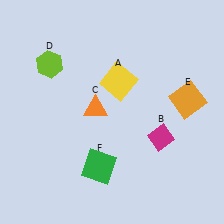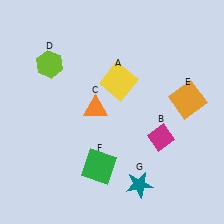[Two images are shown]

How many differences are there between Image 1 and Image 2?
There is 1 difference between the two images.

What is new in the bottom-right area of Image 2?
A teal star (G) was added in the bottom-right area of Image 2.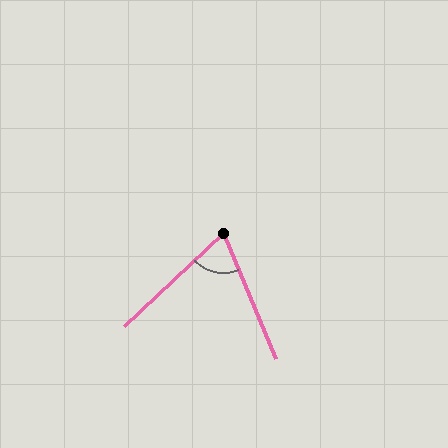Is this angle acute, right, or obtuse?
It is acute.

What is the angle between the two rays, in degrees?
Approximately 70 degrees.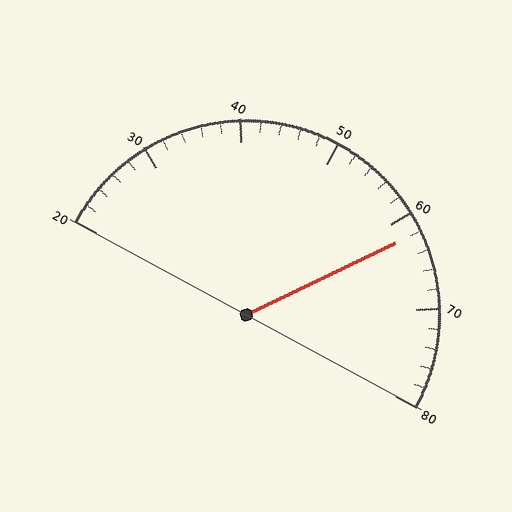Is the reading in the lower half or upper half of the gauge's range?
The reading is in the upper half of the range (20 to 80).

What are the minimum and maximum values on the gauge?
The gauge ranges from 20 to 80.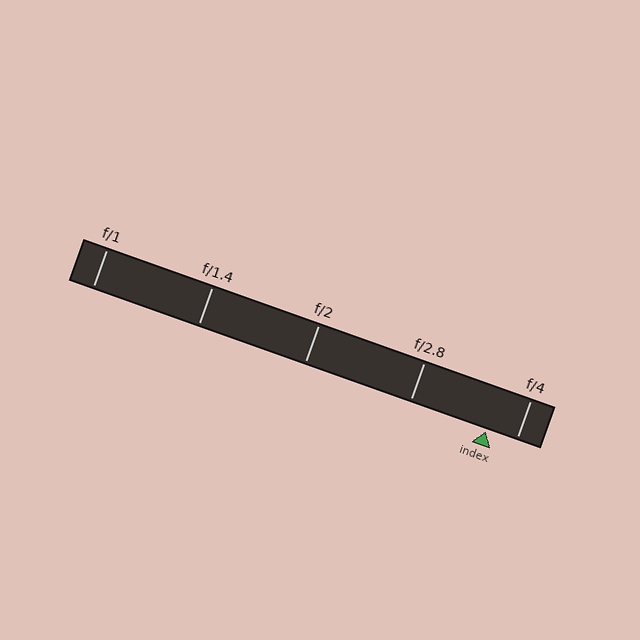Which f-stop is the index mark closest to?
The index mark is closest to f/4.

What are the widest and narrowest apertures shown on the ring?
The widest aperture shown is f/1 and the narrowest is f/4.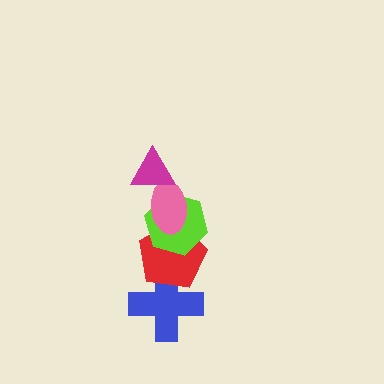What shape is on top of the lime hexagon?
The pink ellipse is on top of the lime hexagon.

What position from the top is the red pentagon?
The red pentagon is 4th from the top.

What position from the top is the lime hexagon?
The lime hexagon is 3rd from the top.